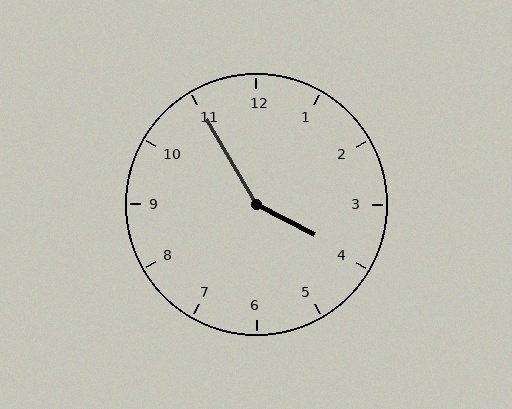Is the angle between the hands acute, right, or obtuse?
It is obtuse.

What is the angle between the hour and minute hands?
Approximately 148 degrees.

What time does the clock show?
3:55.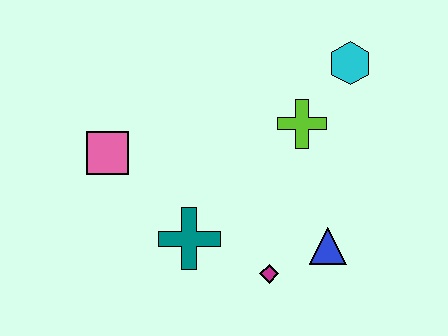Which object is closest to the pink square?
The teal cross is closest to the pink square.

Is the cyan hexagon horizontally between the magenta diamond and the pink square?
No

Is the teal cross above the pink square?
No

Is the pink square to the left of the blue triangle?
Yes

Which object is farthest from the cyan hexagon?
The pink square is farthest from the cyan hexagon.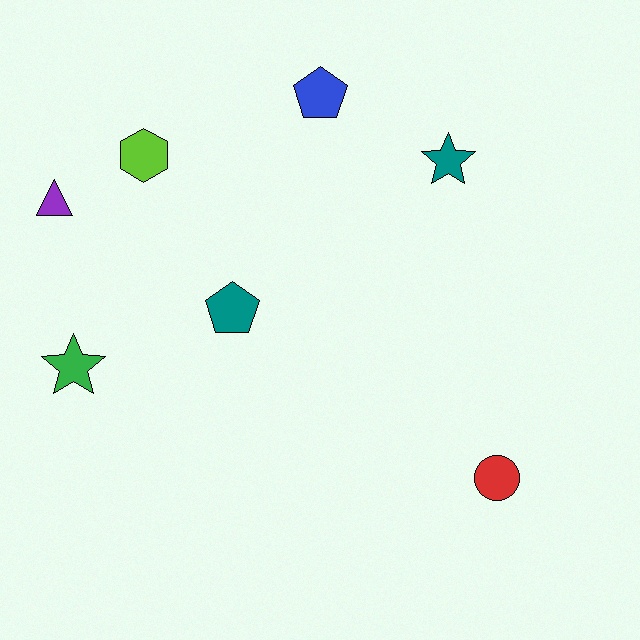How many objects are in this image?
There are 7 objects.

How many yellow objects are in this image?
There are no yellow objects.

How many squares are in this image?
There are no squares.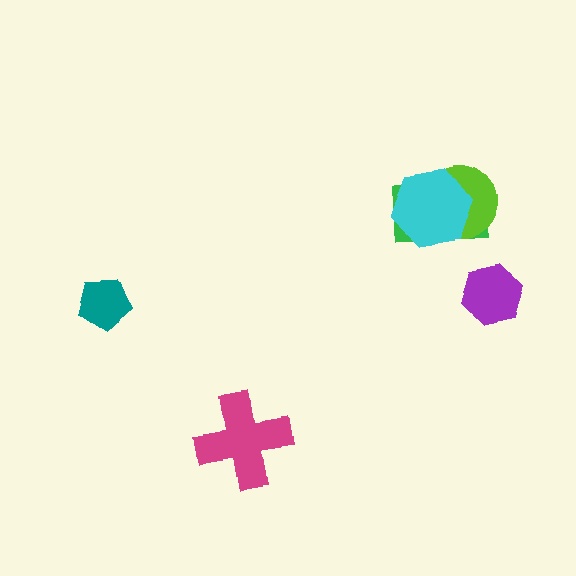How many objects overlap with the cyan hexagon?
2 objects overlap with the cyan hexagon.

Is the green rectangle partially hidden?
Yes, it is partially covered by another shape.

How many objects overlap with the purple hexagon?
0 objects overlap with the purple hexagon.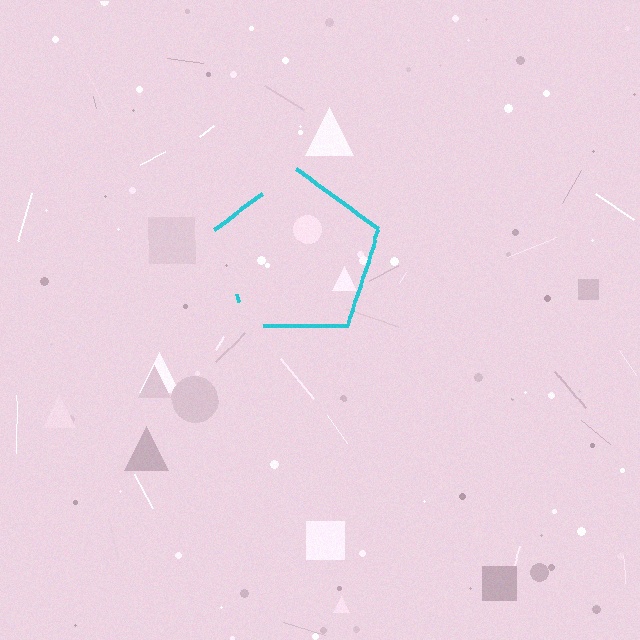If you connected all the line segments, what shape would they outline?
They would outline a pentagon.